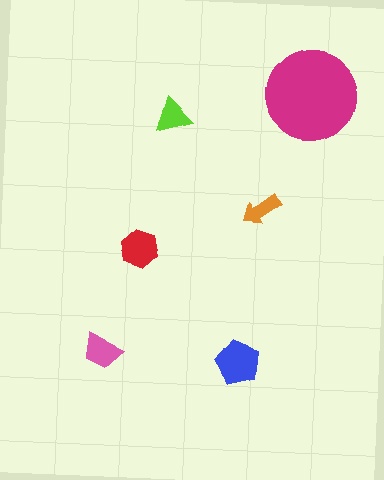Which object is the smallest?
The orange arrow.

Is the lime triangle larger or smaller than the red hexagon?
Smaller.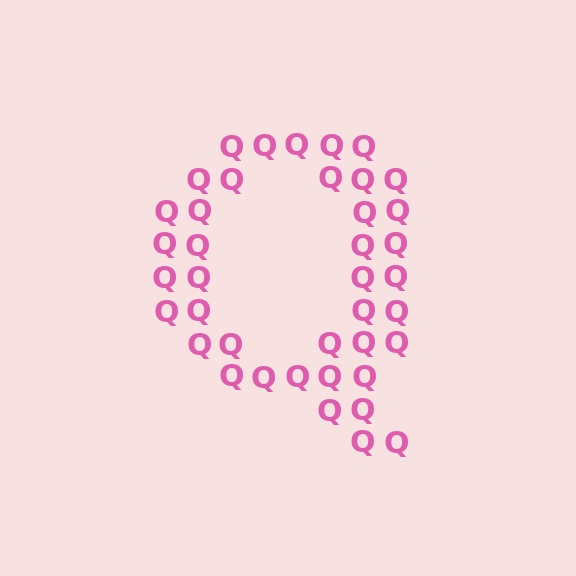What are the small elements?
The small elements are letter Q's.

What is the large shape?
The large shape is the letter Q.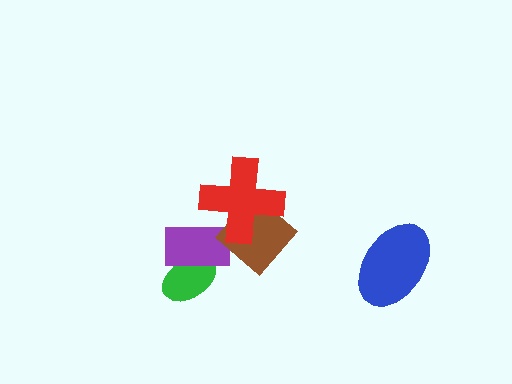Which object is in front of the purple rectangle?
The red cross is in front of the purple rectangle.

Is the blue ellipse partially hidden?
No, no other shape covers it.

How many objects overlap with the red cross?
2 objects overlap with the red cross.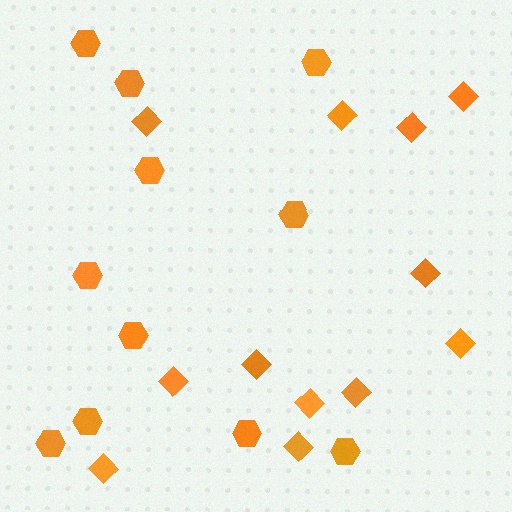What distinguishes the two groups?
There are 2 groups: one group of hexagons (11) and one group of diamonds (12).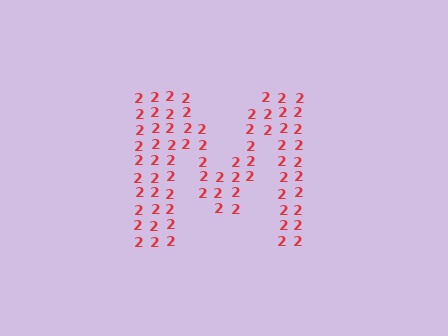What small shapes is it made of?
It is made of small digit 2's.